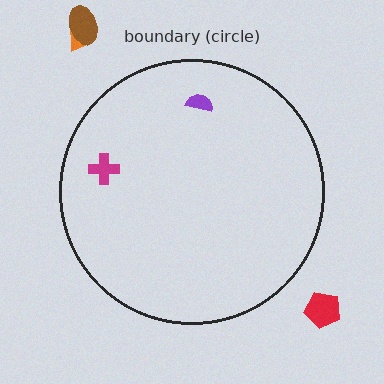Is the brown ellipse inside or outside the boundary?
Outside.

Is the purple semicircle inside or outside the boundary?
Inside.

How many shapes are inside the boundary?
2 inside, 3 outside.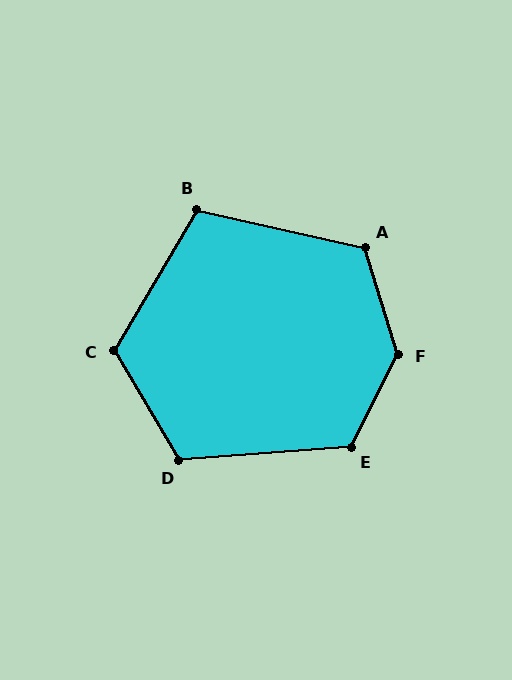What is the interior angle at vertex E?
Approximately 122 degrees (obtuse).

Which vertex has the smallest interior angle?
B, at approximately 108 degrees.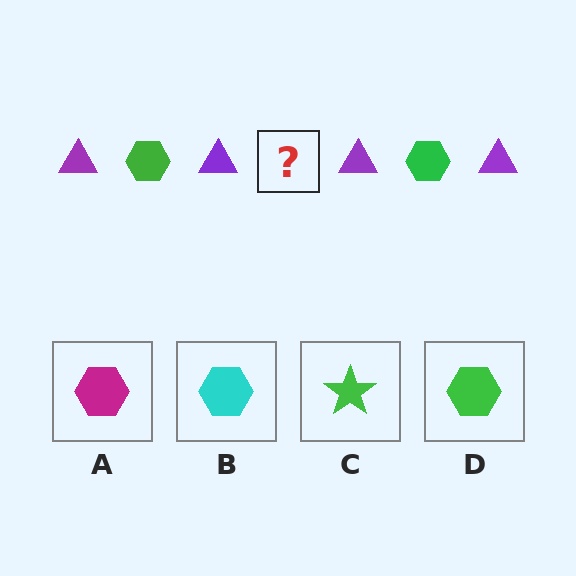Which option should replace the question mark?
Option D.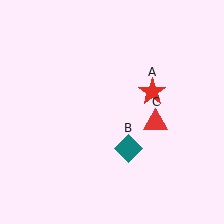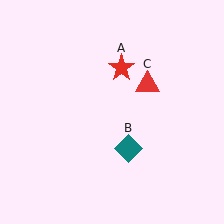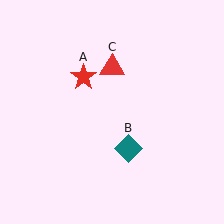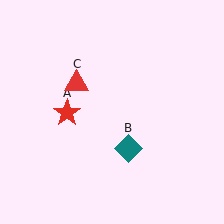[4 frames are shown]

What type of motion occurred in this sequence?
The red star (object A), red triangle (object C) rotated counterclockwise around the center of the scene.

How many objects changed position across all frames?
2 objects changed position: red star (object A), red triangle (object C).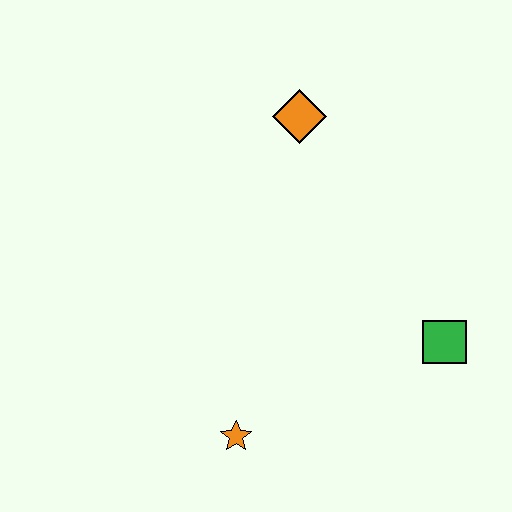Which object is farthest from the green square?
The orange diamond is farthest from the green square.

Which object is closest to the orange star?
The green square is closest to the orange star.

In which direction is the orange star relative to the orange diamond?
The orange star is below the orange diamond.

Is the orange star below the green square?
Yes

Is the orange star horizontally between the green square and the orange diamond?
No